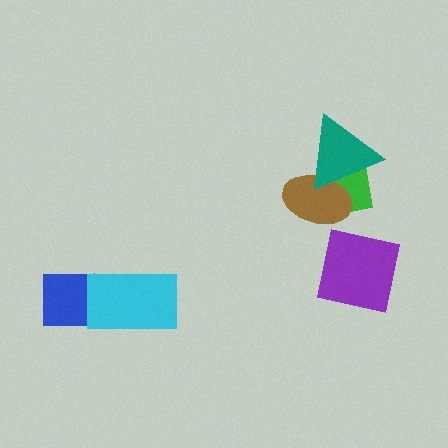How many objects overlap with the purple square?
0 objects overlap with the purple square.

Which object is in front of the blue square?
The cyan rectangle is in front of the blue square.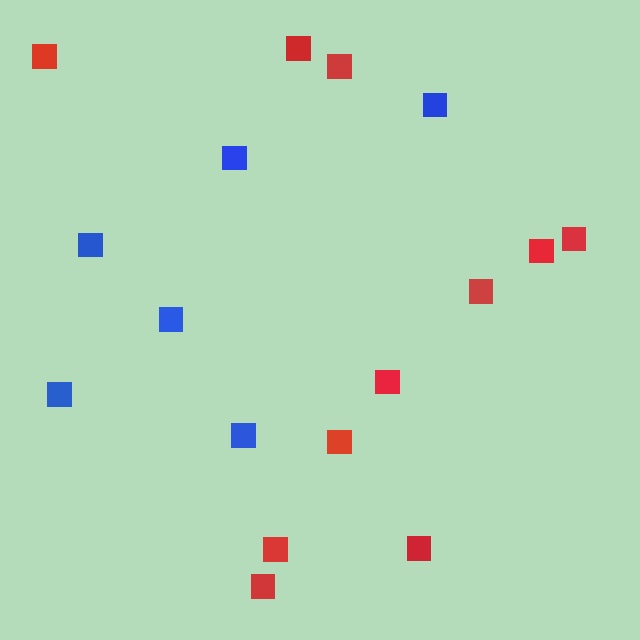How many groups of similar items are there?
There are 2 groups: one group of red squares (11) and one group of blue squares (6).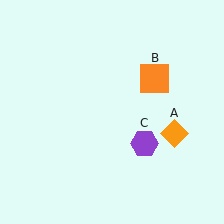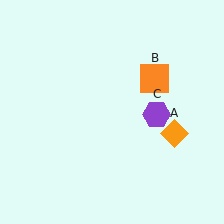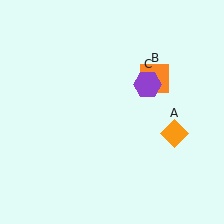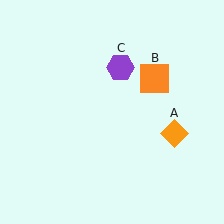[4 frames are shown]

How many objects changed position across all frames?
1 object changed position: purple hexagon (object C).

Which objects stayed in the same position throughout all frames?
Orange diamond (object A) and orange square (object B) remained stationary.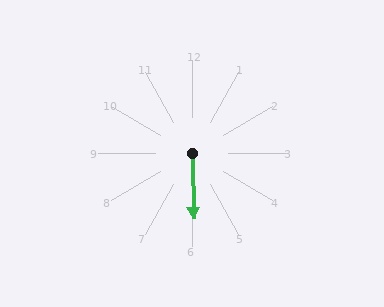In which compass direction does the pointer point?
South.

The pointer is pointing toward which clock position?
Roughly 6 o'clock.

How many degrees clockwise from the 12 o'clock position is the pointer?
Approximately 179 degrees.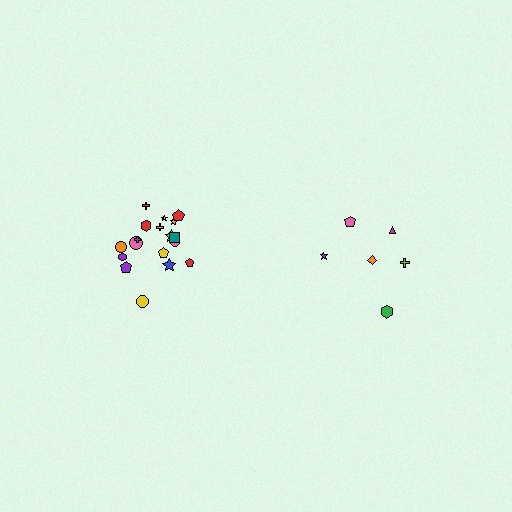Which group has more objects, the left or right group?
The left group.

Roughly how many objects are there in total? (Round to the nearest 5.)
Roughly 25 objects in total.